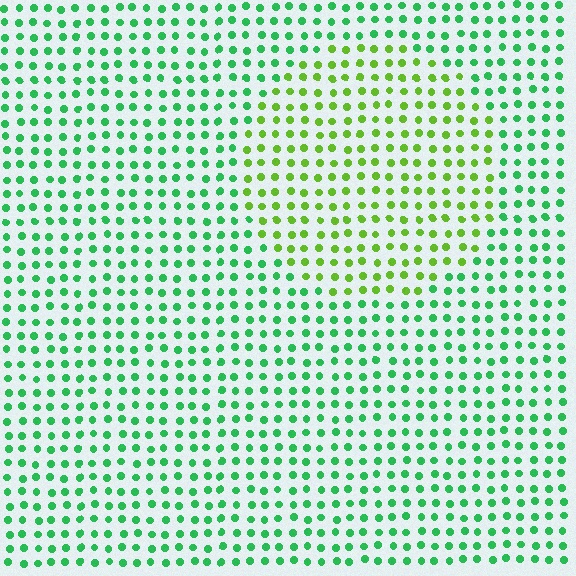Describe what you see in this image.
The image is filled with small green elements in a uniform arrangement. A circle-shaped region is visible where the elements are tinted to a slightly different hue, forming a subtle color boundary.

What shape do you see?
I see a circle.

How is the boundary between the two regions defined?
The boundary is defined purely by a slight shift in hue (about 41 degrees). Spacing, size, and orientation are identical on both sides.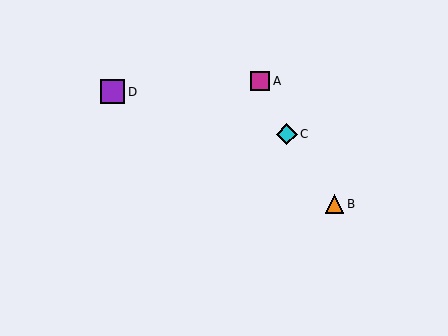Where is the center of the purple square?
The center of the purple square is at (112, 92).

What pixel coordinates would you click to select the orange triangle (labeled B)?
Click at (335, 204) to select the orange triangle B.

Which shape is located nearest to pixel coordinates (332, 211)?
The orange triangle (labeled B) at (335, 204) is nearest to that location.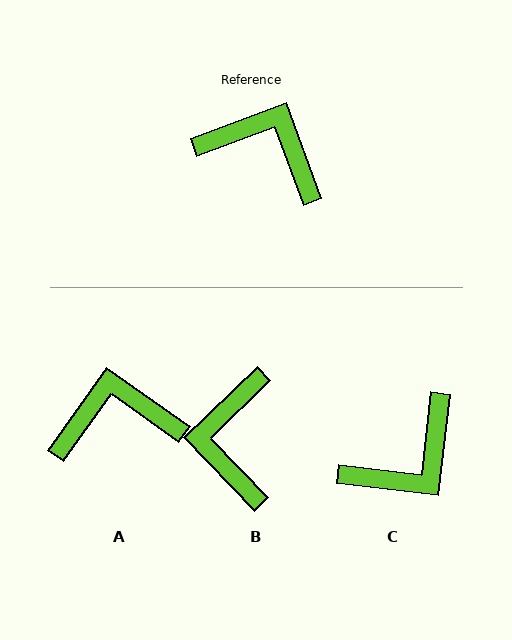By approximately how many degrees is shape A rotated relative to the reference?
Approximately 34 degrees counter-clockwise.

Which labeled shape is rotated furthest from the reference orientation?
C, about 117 degrees away.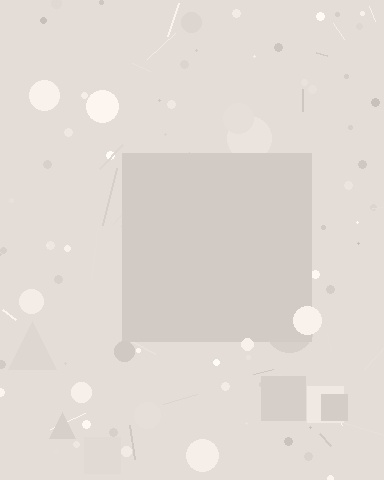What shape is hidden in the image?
A square is hidden in the image.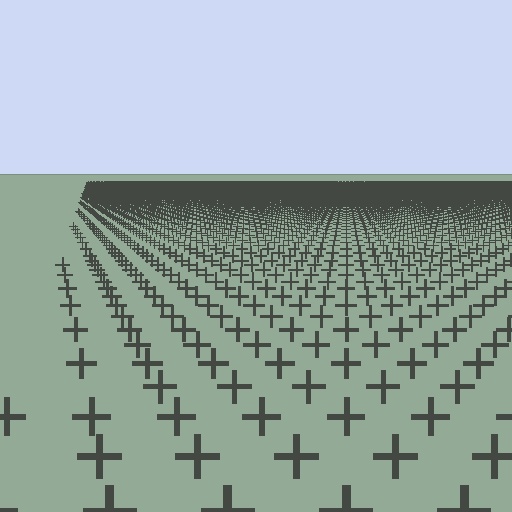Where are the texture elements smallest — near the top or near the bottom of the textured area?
Near the top.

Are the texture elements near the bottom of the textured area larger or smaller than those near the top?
Larger. Near the bottom, elements are closer to the viewer and appear at a bigger on-screen size.